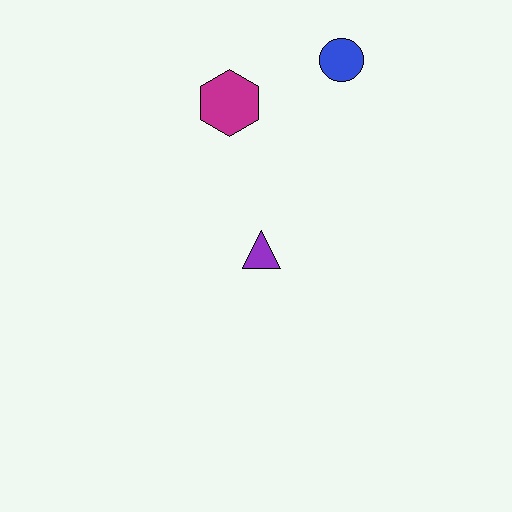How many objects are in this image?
There are 3 objects.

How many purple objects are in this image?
There is 1 purple object.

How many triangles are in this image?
There is 1 triangle.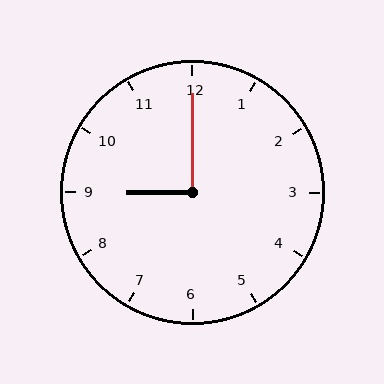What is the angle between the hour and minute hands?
Approximately 90 degrees.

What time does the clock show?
9:00.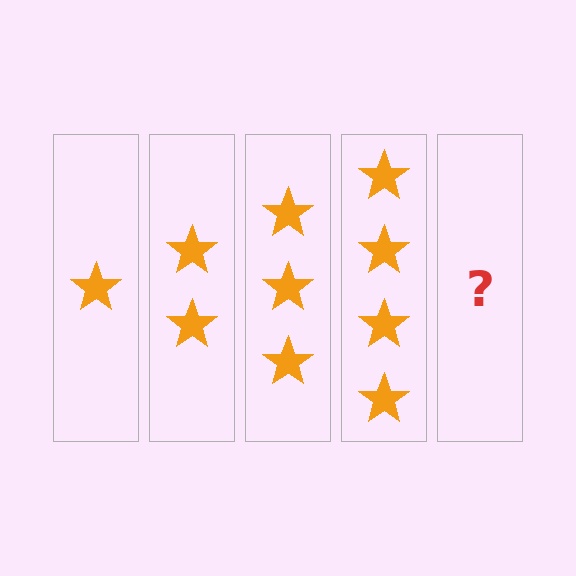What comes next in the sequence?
The next element should be 5 stars.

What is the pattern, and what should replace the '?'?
The pattern is that each step adds one more star. The '?' should be 5 stars.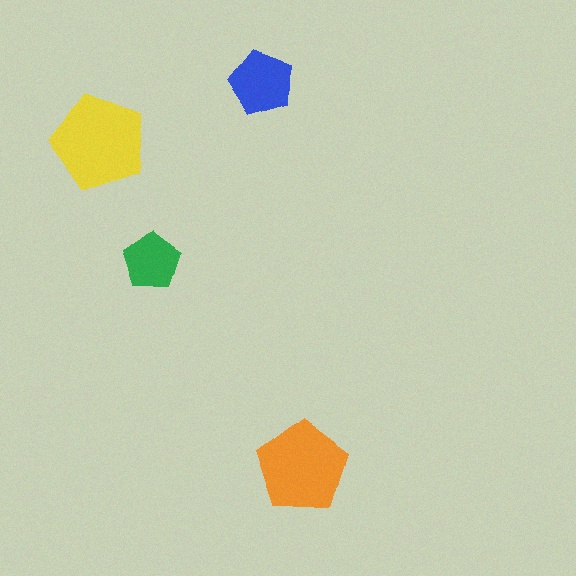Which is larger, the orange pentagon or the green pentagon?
The orange one.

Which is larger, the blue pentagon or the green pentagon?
The blue one.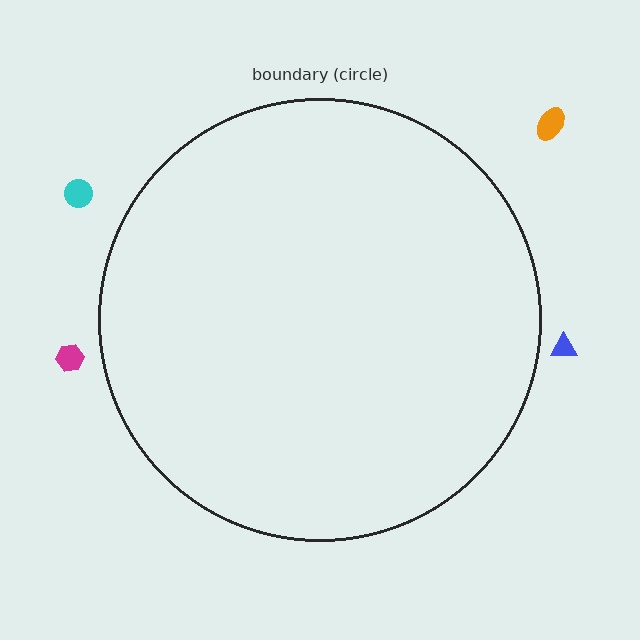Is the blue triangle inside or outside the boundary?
Outside.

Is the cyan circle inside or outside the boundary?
Outside.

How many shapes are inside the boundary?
0 inside, 4 outside.